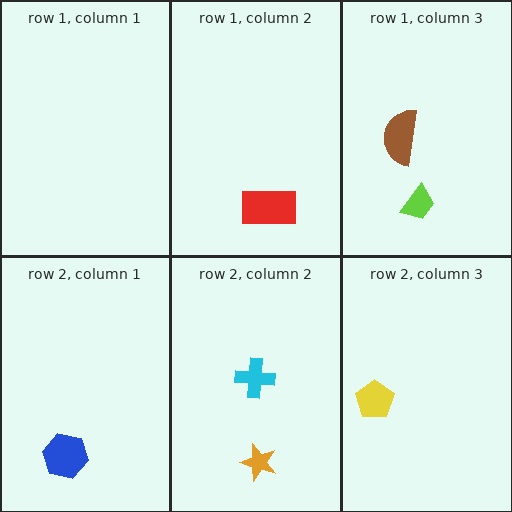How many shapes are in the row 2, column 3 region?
1.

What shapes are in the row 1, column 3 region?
The lime trapezoid, the brown semicircle.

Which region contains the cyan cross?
The row 2, column 2 region.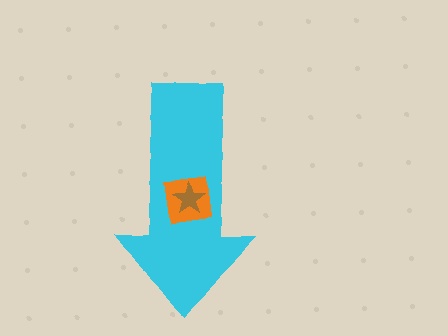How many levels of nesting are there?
3.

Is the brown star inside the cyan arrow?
Yes.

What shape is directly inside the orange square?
The brown star.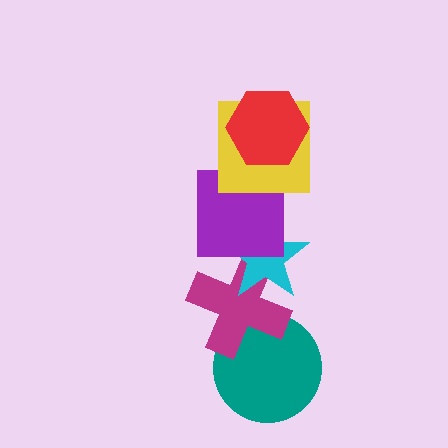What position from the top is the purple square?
The purple square is 3rd from the top.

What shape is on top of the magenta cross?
The cyan star is on top of the magenta cross.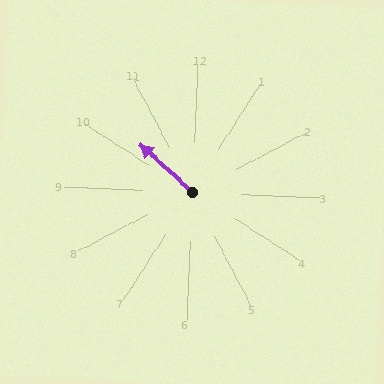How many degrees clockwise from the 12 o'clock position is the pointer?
Approximately 310 degrees.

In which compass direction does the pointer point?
Northwest.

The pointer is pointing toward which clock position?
Roughly 10 o'clock.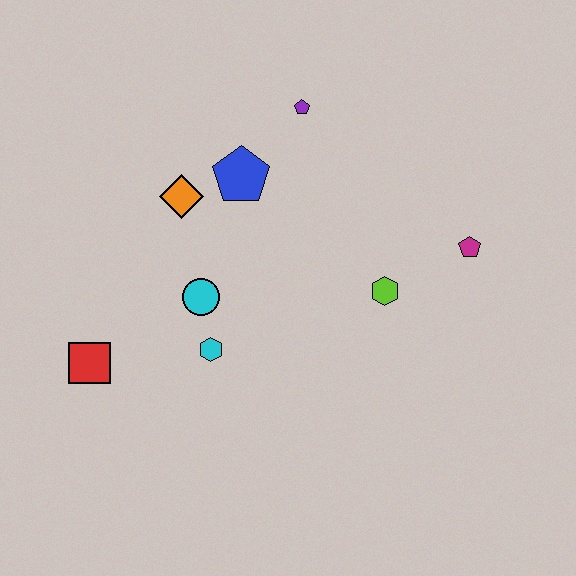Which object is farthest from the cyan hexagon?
The magenta pentagon is farthest from the cyan hexagon.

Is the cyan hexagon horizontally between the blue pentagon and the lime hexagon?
No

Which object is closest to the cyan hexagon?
The cyan circle is closest to the cyan hexagon.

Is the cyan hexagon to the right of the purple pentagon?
No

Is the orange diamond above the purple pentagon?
No